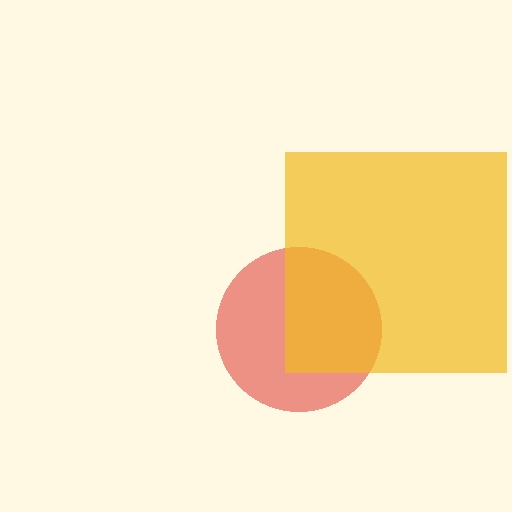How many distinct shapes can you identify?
There are 2 distinct shapes: a red circle, a yellow square.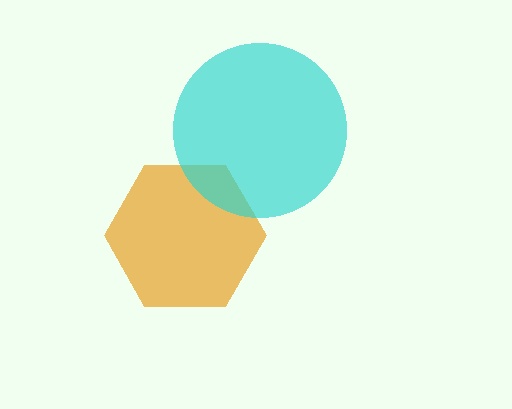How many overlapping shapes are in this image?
There are 2 overlapping shapes in the image.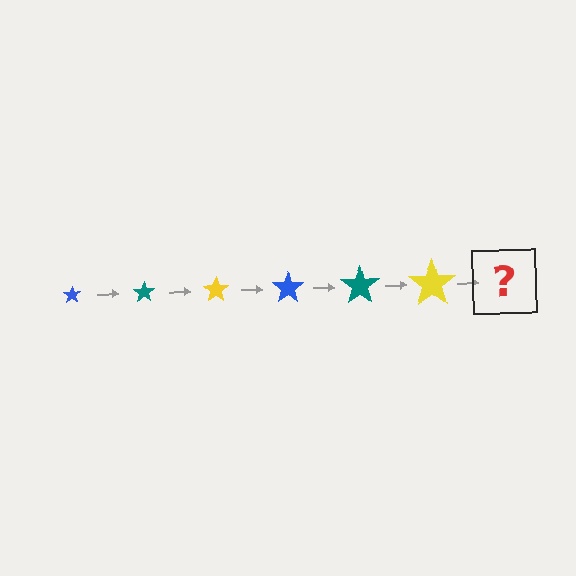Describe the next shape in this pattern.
It should be a blue star, larger than the previous one.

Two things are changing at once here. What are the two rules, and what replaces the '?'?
The two rules are that the star grows larger each step and the color cycles through blue, teal, and yellow. The '?' should be a blue star, larger than the previous one.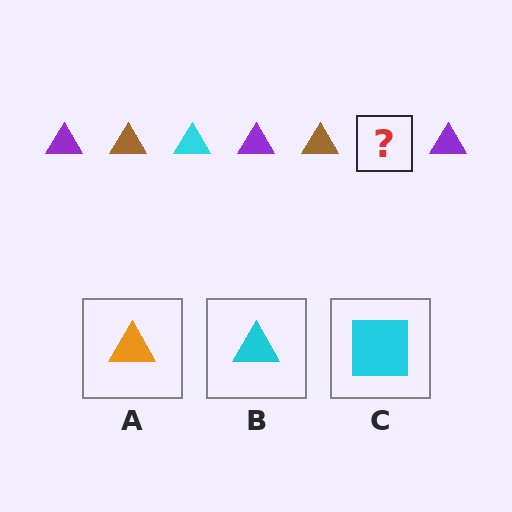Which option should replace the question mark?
Option B.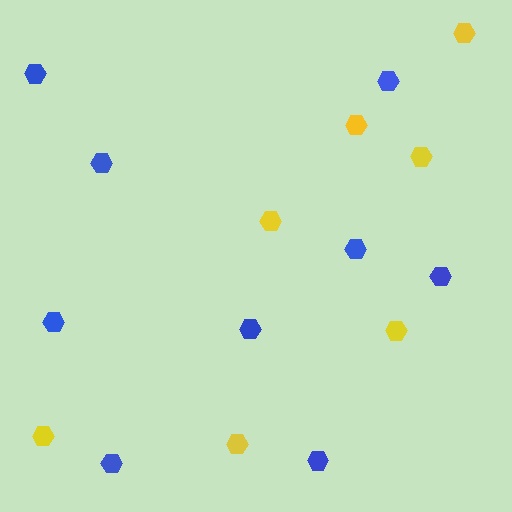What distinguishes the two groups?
There are 2 groups: one group of blue hexagons (9) and one group of yellow hexagons (7).